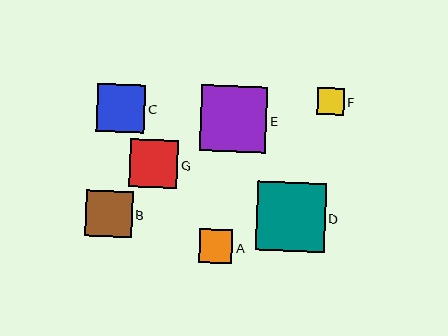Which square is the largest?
Square D is the largest with a size of approximately 68 pixels.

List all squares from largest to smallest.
From largest to smallest: D, E, G, C, B, A, F.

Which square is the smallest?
Square F is the smallest with a size of approximately 27 pixels.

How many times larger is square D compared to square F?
Square D is approximately 2.6 times the size of square F.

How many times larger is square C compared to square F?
Square C is approximately 1.8 times the size of square F.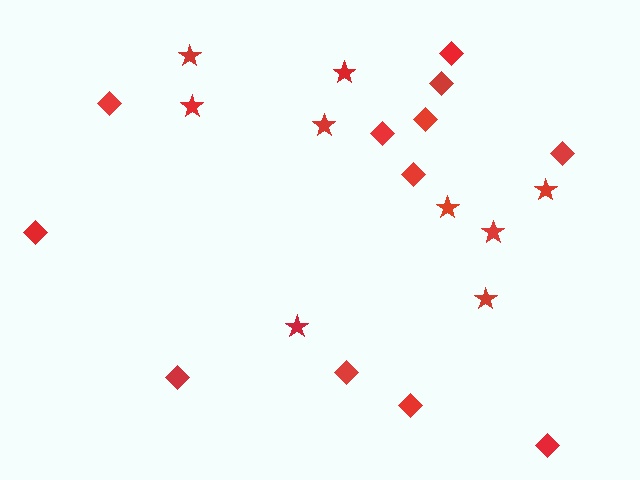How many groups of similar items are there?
There are 2 groups: one group of stars (9) and one group of diamonds (12).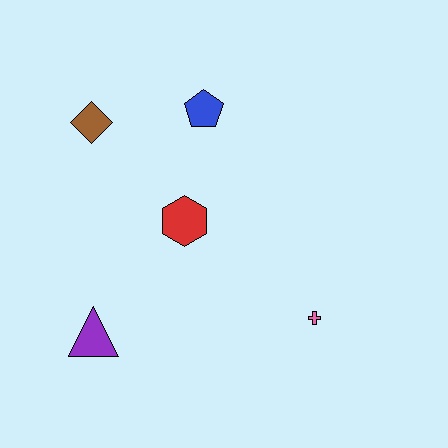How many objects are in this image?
There are 5 objects.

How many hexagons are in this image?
There is 1 hexagon.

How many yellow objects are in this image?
There are no yellow objects.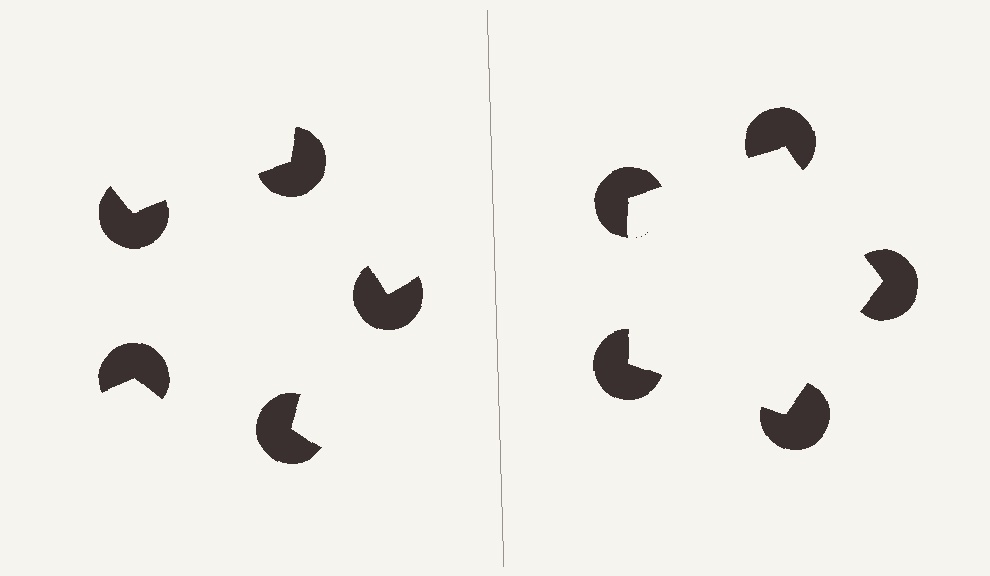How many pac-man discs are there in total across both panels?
10 — 5 on each side.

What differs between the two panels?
The pac-man discs are positioned identically on both sides; only the wedge orientations differ. On the right they align to a pentagon; on the left they are misaligned.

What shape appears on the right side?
An illusory pentagon.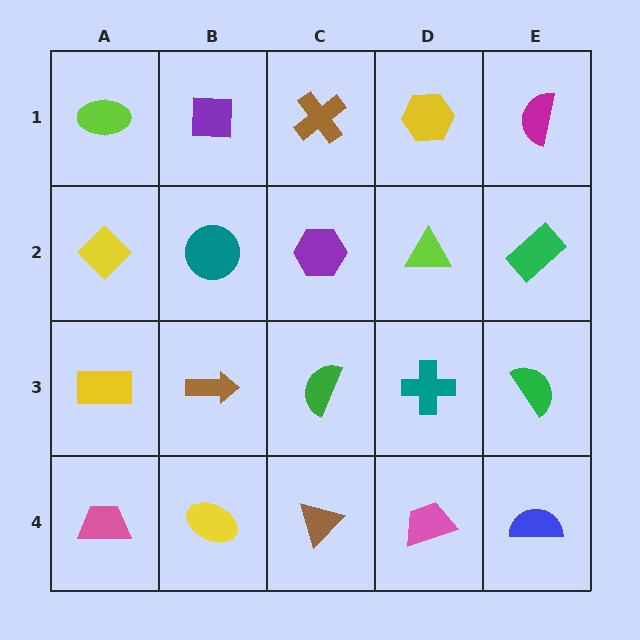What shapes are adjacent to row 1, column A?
A yellow diamond (row 2, column A), a purple square (row 1, column B).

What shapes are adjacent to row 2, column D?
A yellow hexagon (row 1, column D), a teal cross (row 3, column D), a purple hexagon (row 2, column C), a green rectangle (row 2, column E).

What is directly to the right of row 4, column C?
A pink trapezoid.